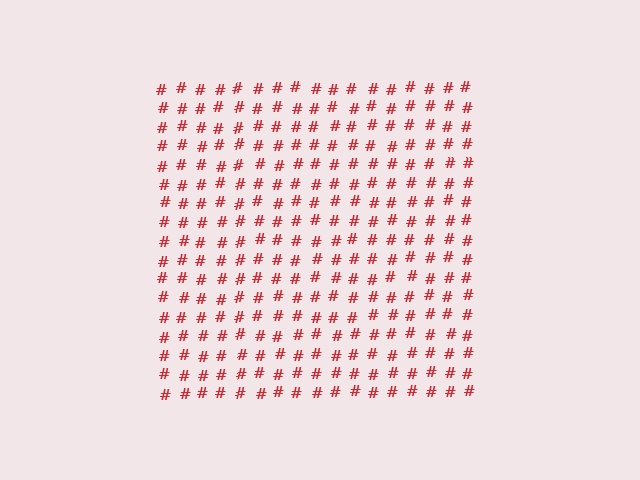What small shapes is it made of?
It is made of small hash symbols.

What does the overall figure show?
The overall figure shows a square.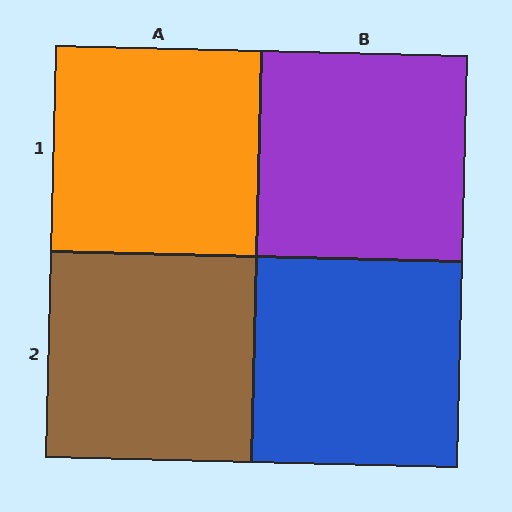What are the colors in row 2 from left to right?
Brown, blue.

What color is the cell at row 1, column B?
Purple.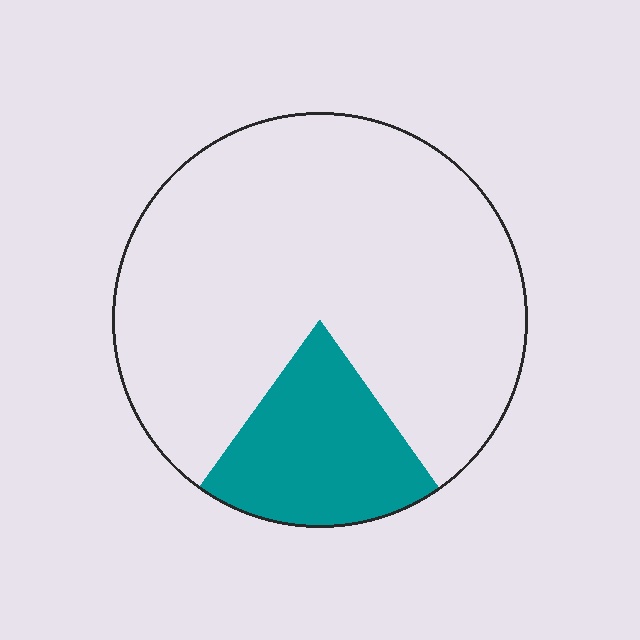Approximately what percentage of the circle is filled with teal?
Approximately 20%.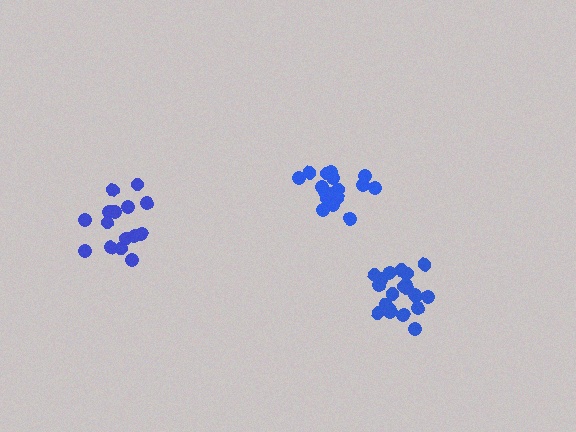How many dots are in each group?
Group 1: 15 dots, Group 2: 17 dots, Group 3: 21 dots (53 total).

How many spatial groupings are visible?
There are 3 spatial groupings.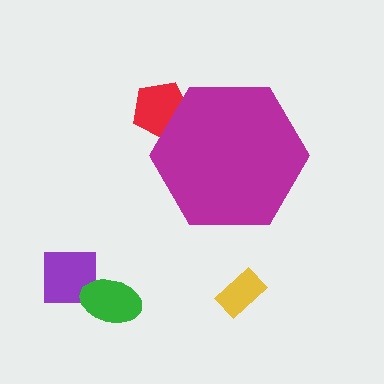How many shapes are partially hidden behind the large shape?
1 shape is partially hidden.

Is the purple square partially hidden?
No, the purple square is fully visible.